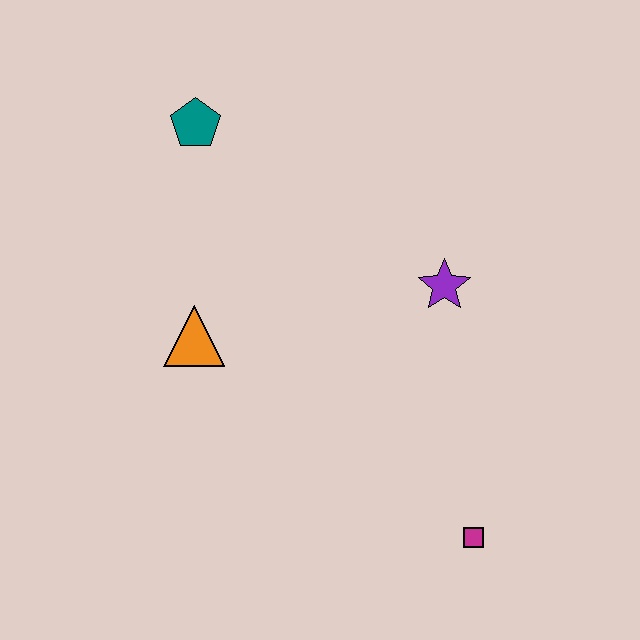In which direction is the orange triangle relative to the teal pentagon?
The orange triangle is below the teal pentagon.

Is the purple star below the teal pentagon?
Yes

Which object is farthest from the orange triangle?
The magenta square is farthest from the orange triangle.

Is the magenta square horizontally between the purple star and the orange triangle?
No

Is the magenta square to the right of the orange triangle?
Yes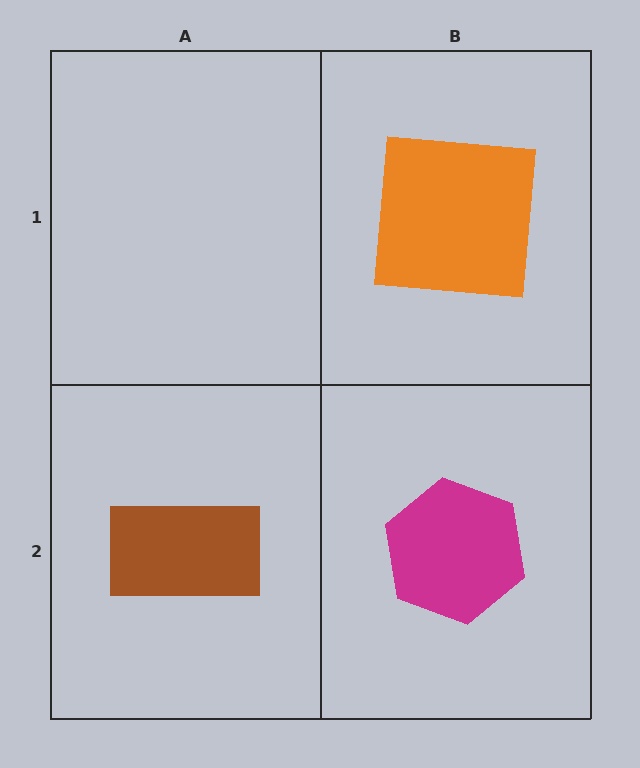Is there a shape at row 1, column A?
No, that cell is empty.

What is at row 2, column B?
A magenta hexagon.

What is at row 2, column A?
A brown rectangle.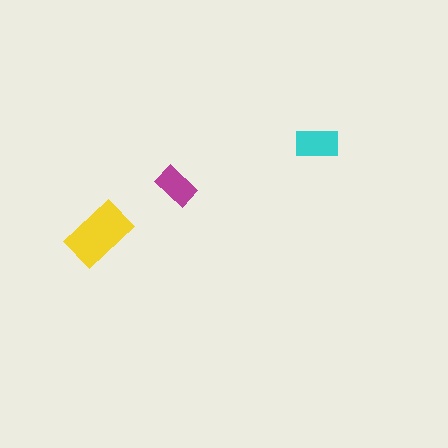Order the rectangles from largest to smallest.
the yellow one, the cyan one, the magenta one.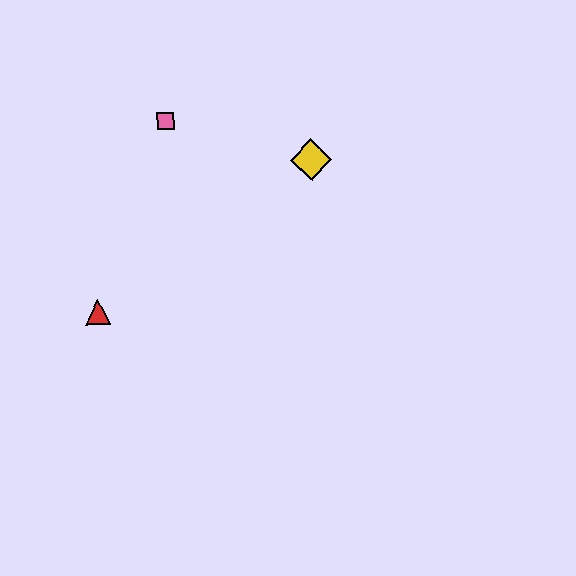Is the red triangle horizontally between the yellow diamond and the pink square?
No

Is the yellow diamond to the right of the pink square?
Yes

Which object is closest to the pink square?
The yellow diamond is closest to the pink square.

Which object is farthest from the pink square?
The red triangle is farthest from the pink square.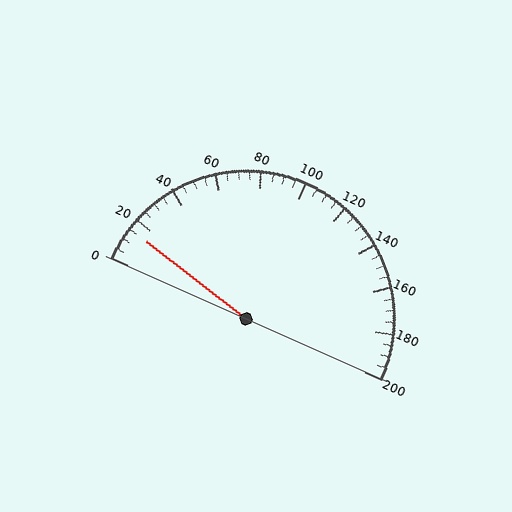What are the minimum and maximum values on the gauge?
The gauge ranges from 0 to 200.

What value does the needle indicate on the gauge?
The needle indicates approximately 15.